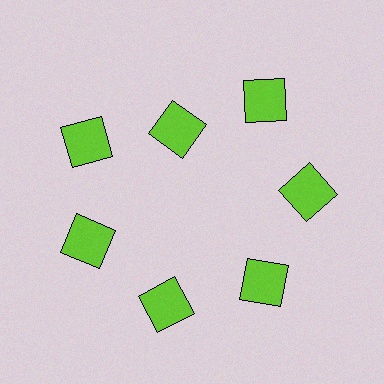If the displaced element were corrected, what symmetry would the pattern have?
It would have 7-fold rotational symmetry — the pattern would map onto itself every 51 degrees.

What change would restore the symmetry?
The symmetry would be restored by moving it outward, back onto the ring so that all 7 squares sit at equal angles and equal distance from the center.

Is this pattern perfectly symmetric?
No. The 7 lime squares are arranged in a ring, but one element near the 12 o'clock position is pulled inward toward the center, breaking the 7-fold rotational symmetry.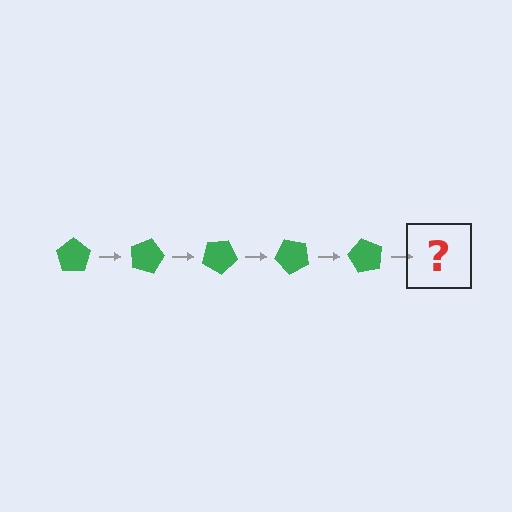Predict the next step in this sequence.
The next step is a green pentagon rotated 75 degrees.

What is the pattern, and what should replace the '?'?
The pattern is that the pentagon rotates 15 degrees each step. The '?' should be a green pentagon rotated 75 degrees.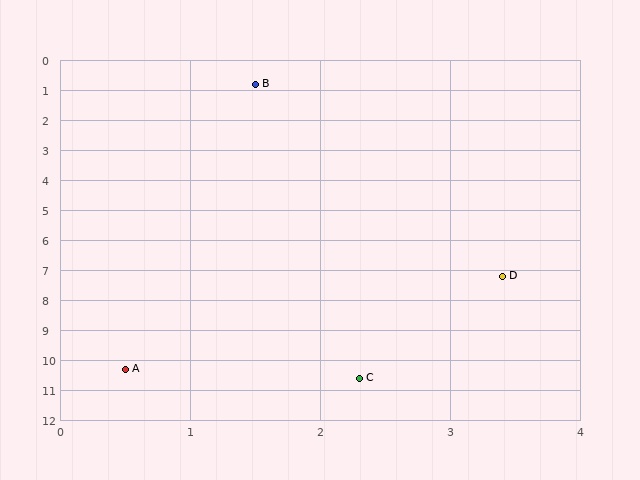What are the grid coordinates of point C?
Point C is at approximately (2.3, 10.6).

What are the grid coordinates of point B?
Point B is at approximately (1.5, 0.8).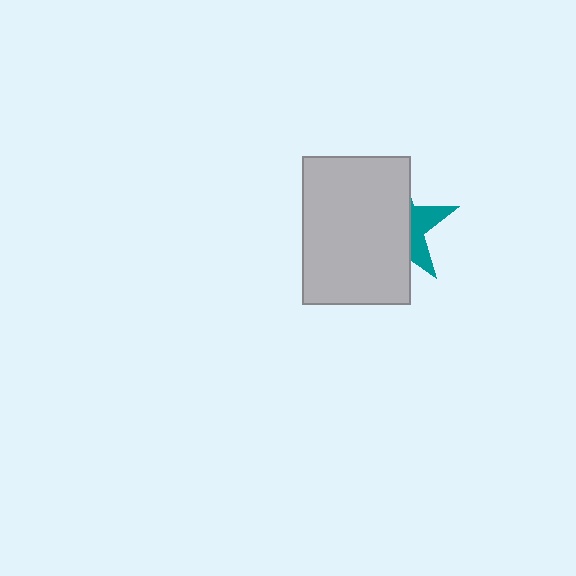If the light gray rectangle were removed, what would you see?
You would see the complete teal star.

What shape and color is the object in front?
The object in front is a light gray rectangle.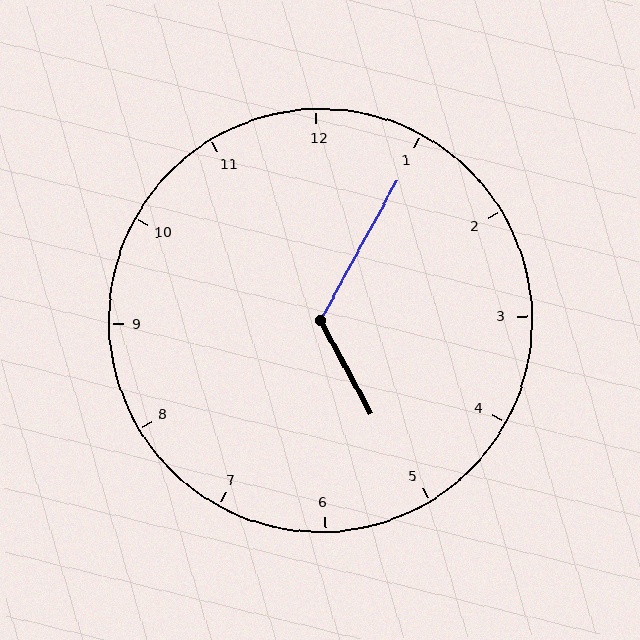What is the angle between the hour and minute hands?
Approximately 122 degrees.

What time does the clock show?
5:05.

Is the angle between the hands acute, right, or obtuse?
It is obtuse.